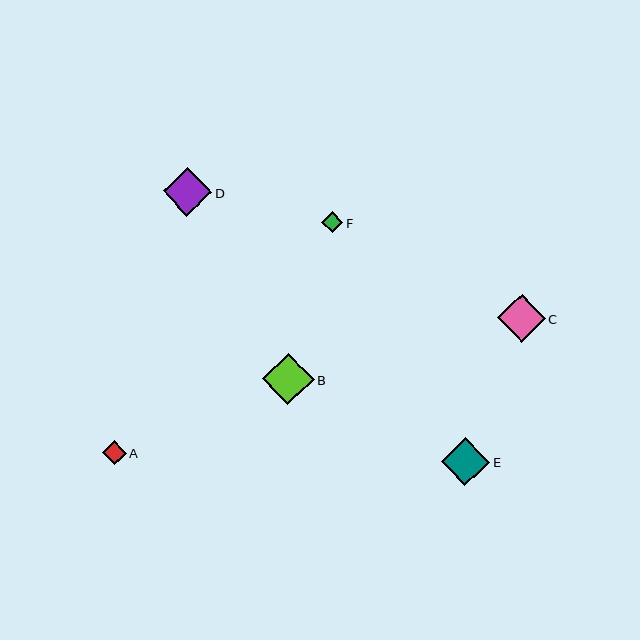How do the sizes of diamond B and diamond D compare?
Diamond B and diamond D are approximately the same size.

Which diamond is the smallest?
Diamond F is the smallest with a size of approximately 21 pixels.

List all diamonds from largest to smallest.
From largest to smallest: B, D, E, C, A, F.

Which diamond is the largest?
Diamond B is the largest with a size of approximately 51 pixels.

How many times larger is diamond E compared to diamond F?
Diamond E is approximately 2.3 times the size of diamond F.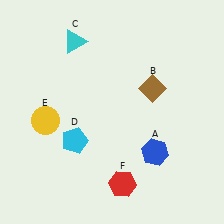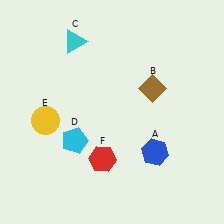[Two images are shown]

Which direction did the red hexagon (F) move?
The red hexagon (F) moved up.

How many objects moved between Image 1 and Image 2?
1 object moved between the two images.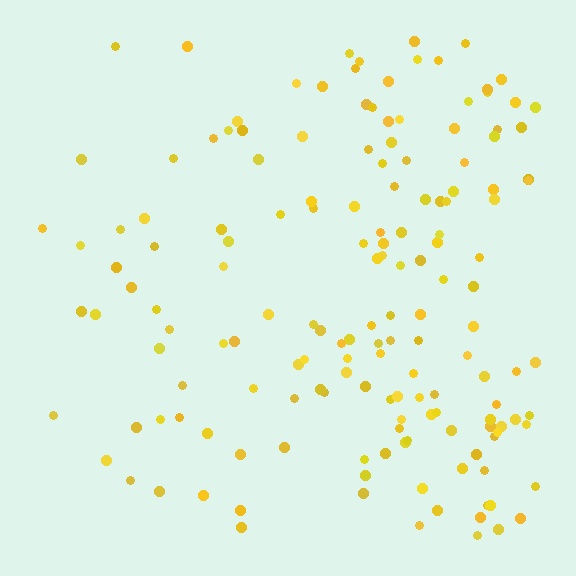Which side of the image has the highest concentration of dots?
The right.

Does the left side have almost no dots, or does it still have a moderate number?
Still a moderate number, just noticeably fewer than the right.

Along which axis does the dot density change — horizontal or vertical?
Horizontal.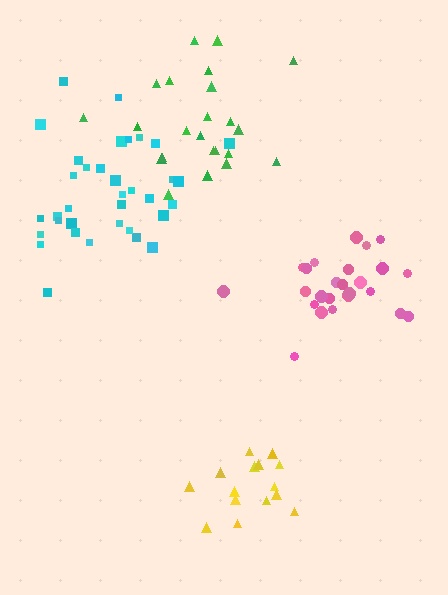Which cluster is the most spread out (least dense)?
Pink.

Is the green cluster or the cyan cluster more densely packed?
Green.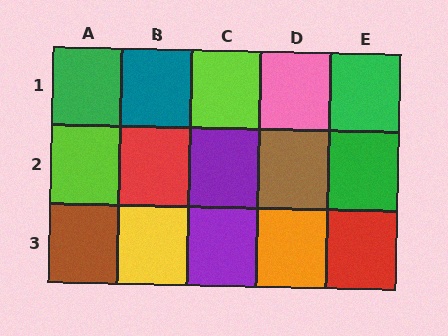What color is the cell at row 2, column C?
Purple.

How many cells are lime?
2 cells are lime.